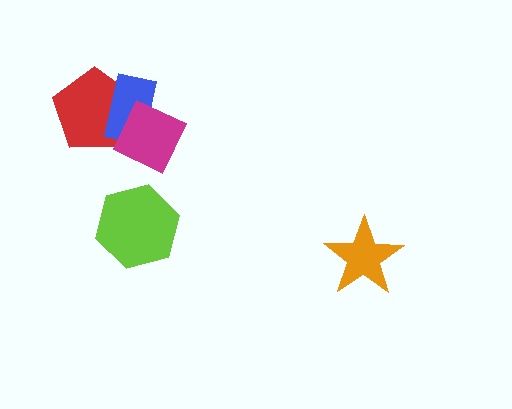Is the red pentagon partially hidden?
Yes, it is partially covered by another shape.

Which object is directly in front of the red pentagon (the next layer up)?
The blue rectangle is directly in front of the red pentagon.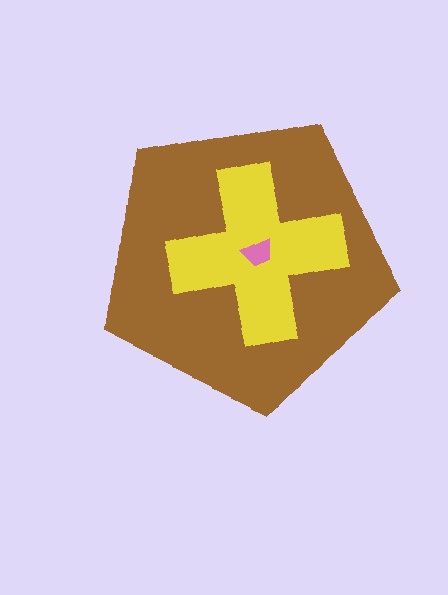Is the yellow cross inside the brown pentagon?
Yes.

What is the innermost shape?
The pink trapezoid.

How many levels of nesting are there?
3.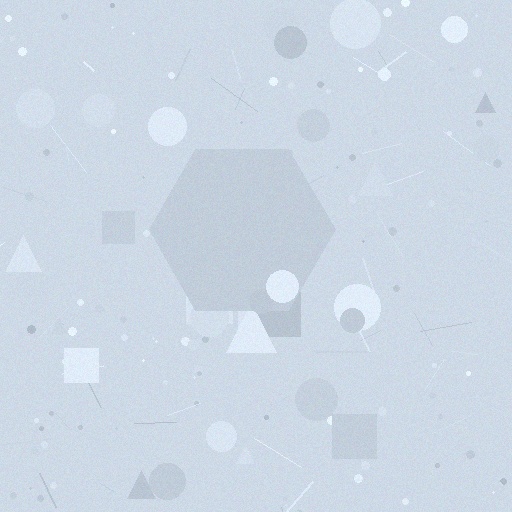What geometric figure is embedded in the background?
A hexagon is embedded in the background.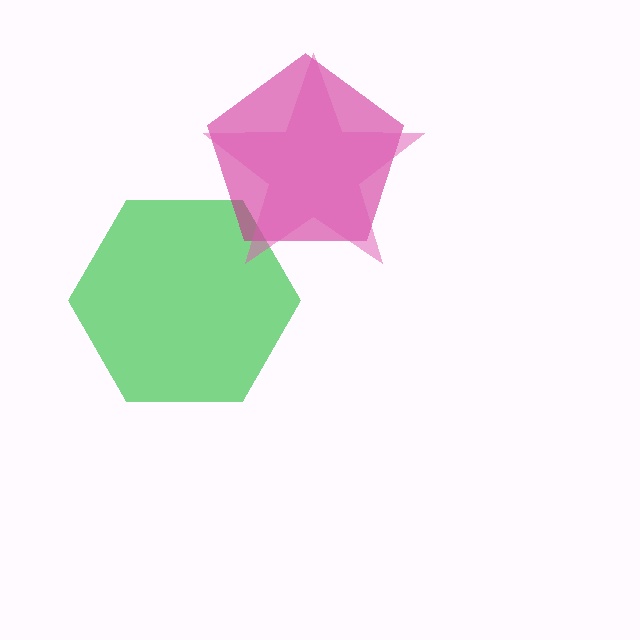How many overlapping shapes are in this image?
There are 3 overlapping shapes in the image.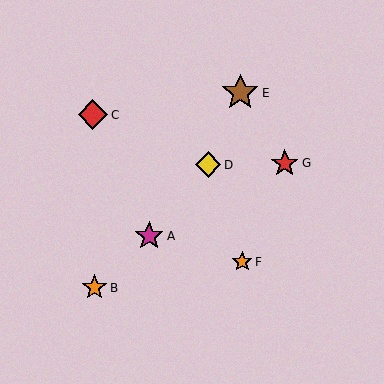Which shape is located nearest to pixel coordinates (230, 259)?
The orange star (labeled F) at (242, 262) is nearest to that location.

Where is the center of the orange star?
The center of the orange star is at (95, 288).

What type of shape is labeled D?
Shape D is a yellow diamond.